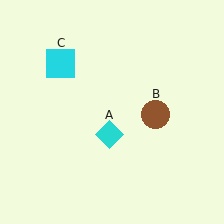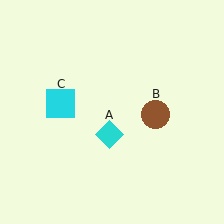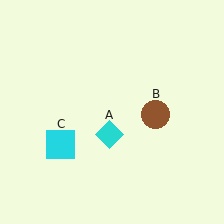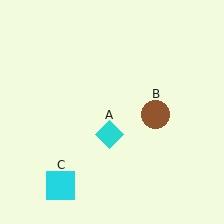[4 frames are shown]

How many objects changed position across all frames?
1 object changed position: cyan square (object C).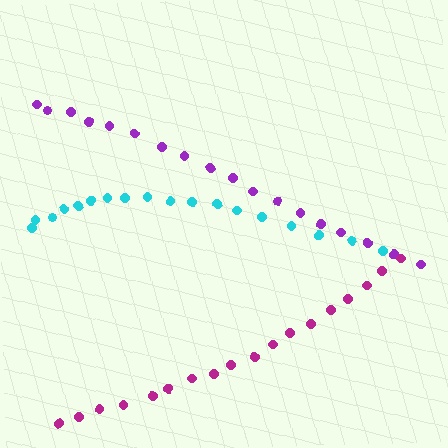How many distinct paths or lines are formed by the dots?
There are 3 distinct paths.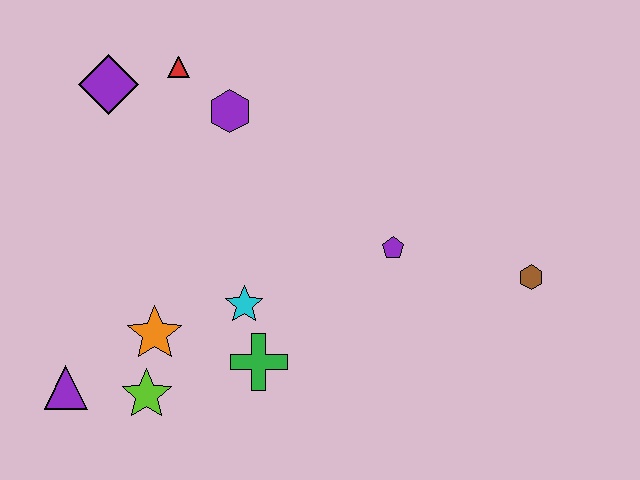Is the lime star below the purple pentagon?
Yes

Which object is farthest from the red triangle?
The brown hexagon is farthest from the red triangle.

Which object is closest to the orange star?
The lime star is closest to the orange star.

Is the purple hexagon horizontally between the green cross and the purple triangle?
Yes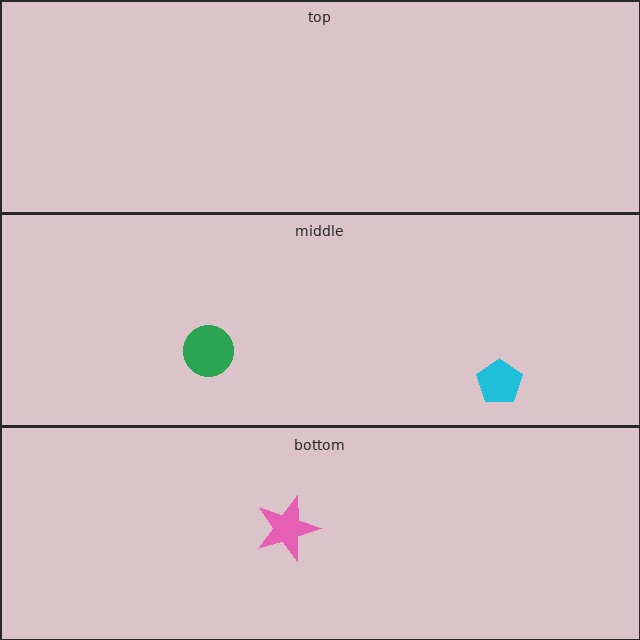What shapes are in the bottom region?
The pink star.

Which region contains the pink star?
The bottom region.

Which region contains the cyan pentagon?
The middle region.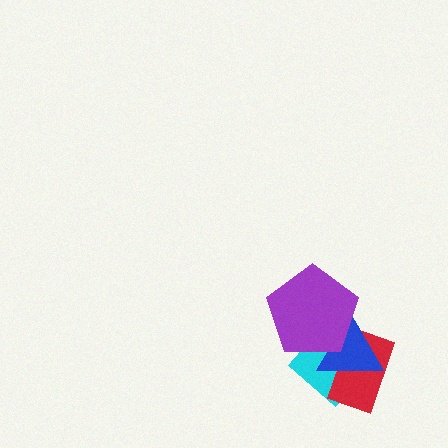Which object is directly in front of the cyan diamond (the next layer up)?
The red rectangle is directly in front of the cyan diamond.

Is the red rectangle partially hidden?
Yes, it is partially covered by another shape.